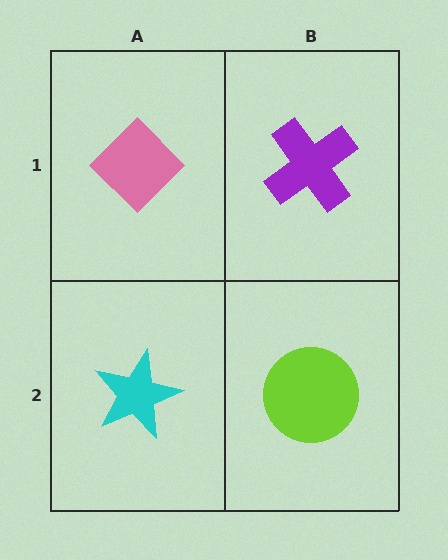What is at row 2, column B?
A lime circle.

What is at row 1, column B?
A purple cross.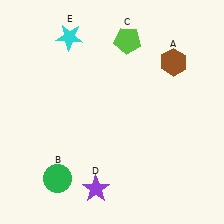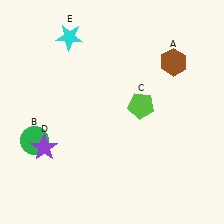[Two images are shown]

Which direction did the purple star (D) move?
The purple star (D) moved left.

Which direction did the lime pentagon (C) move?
The lime pentagon (C) moved down.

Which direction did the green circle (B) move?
The green circle (B) moved up.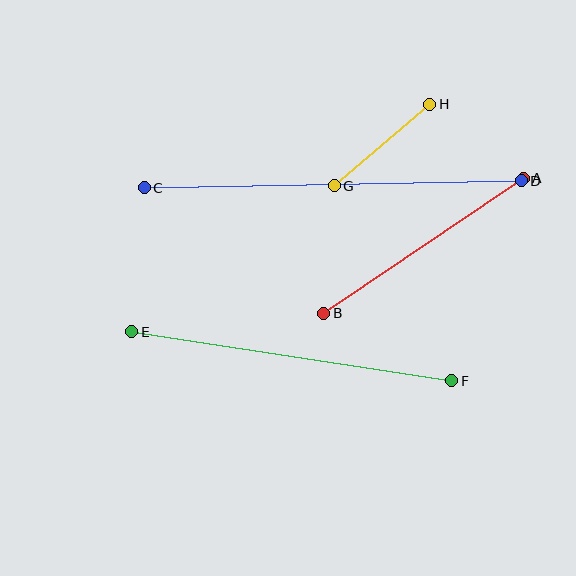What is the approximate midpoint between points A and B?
The midpoint is at approximately (424, 246) pixels.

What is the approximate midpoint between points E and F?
The midpoint is at approximately (292, 356) pixels.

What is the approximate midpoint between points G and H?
The midpoint is at approximately (382, 145) pixels.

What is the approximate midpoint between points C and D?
The midpoint is at approximately (333, 184) pixels.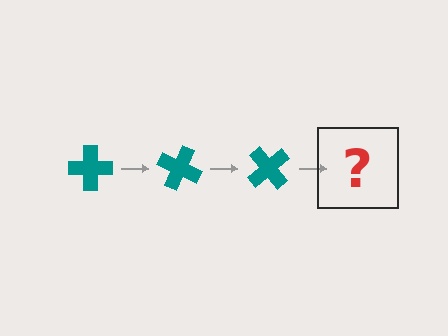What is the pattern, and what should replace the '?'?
The pattern is that the cross rotates 25 degrees each step. The '?' should be a teal cross rotated 75 degrees.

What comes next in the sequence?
The next element should be a teal cross rotated 75 degrees.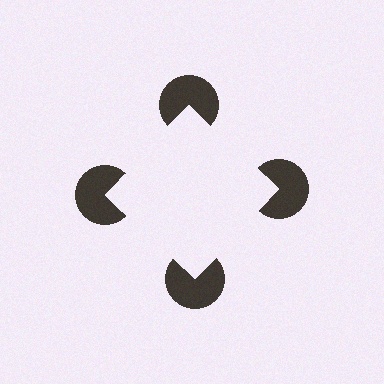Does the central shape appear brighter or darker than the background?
It typically appears slightly brighter than the background, even though no actual brightness change is drawn.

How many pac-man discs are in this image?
There are 4 — one at each vertex of the illusory square.